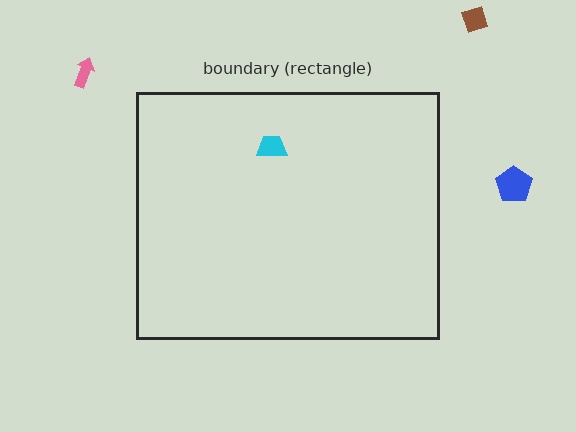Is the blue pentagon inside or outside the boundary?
Outside.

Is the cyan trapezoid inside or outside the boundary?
Inside.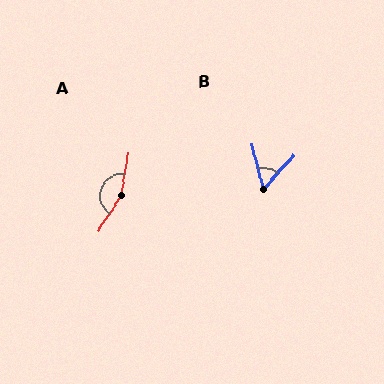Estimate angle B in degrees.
Approximately 57 degrees.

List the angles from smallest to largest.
B (57°), A (157°).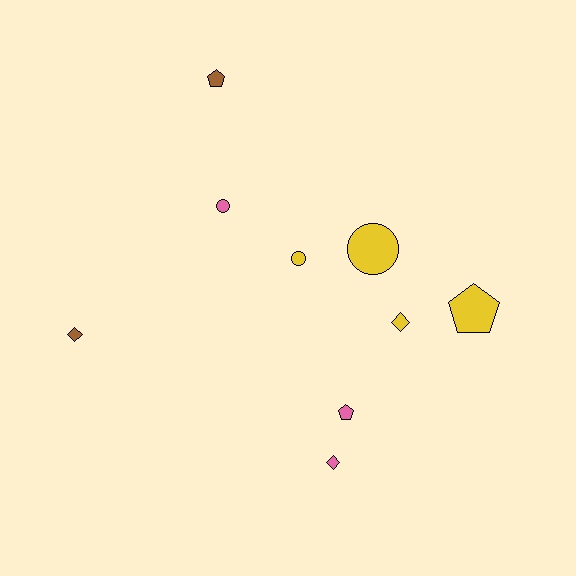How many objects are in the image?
There are 9 objects.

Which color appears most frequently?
Yellow, with 4 objects.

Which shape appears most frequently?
Diamond, with 3 objects.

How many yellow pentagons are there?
There is 1 yellow pentagon.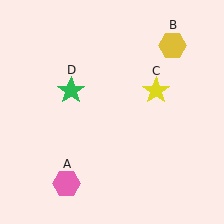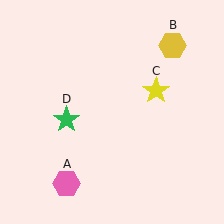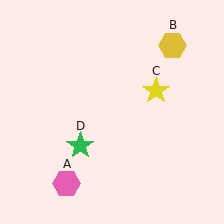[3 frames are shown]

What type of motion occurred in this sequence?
The green star (object D) rotated counterclockwise around the center of the scene.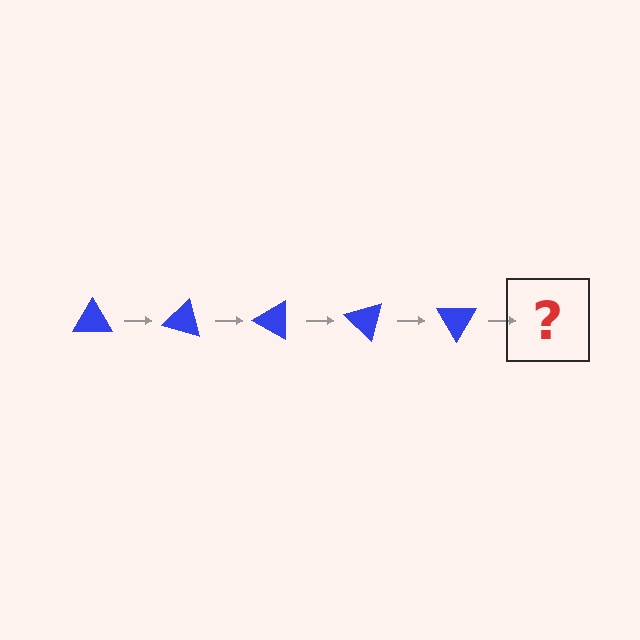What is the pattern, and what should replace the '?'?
The pattern is that the triangle rotates 15 degrees each step. The '?' should be a blue triangle rotated 75 degrees.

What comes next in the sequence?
The next element should be a blue triangle rotated 75 degrees.